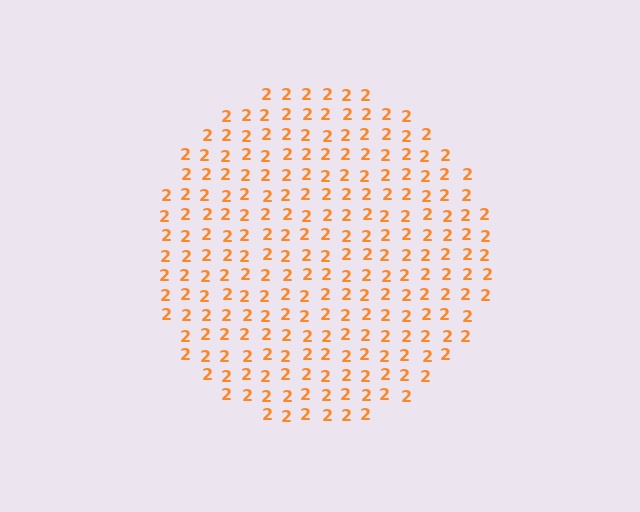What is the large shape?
The large shape is a circle.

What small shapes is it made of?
It is made of small digit 2's.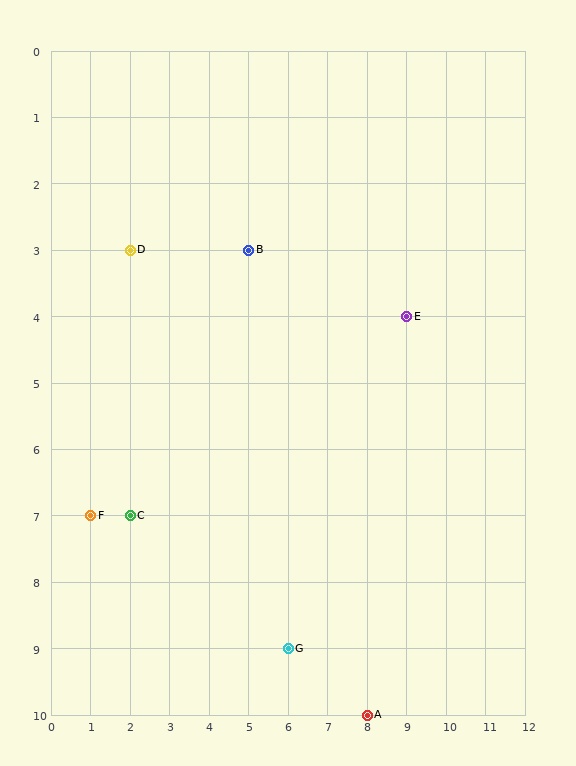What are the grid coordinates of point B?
Point B is at grid coordinates (5, 3).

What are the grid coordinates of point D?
Point D is at grid coordinates (2, 3).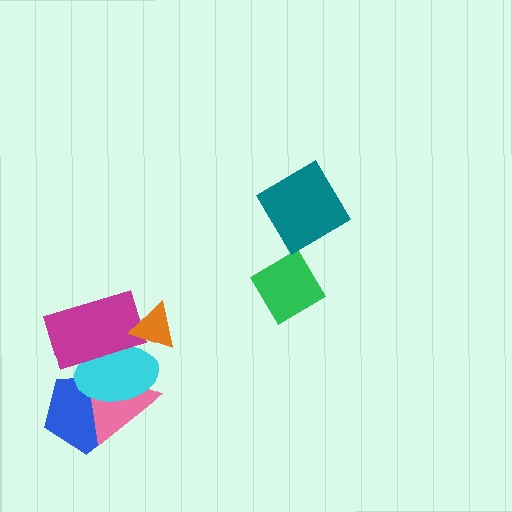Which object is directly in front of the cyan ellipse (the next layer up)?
The magenta rectangle is directly in front of the cyan ellipse.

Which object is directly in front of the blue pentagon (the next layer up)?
The pink triangle is directly in front of the blue pentagon.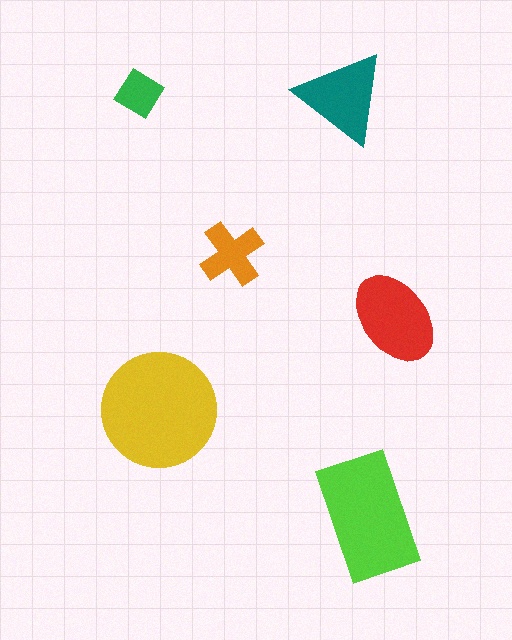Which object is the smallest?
The green diamond.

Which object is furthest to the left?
The green diamond is leftmost.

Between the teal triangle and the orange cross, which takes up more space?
The teal triangle.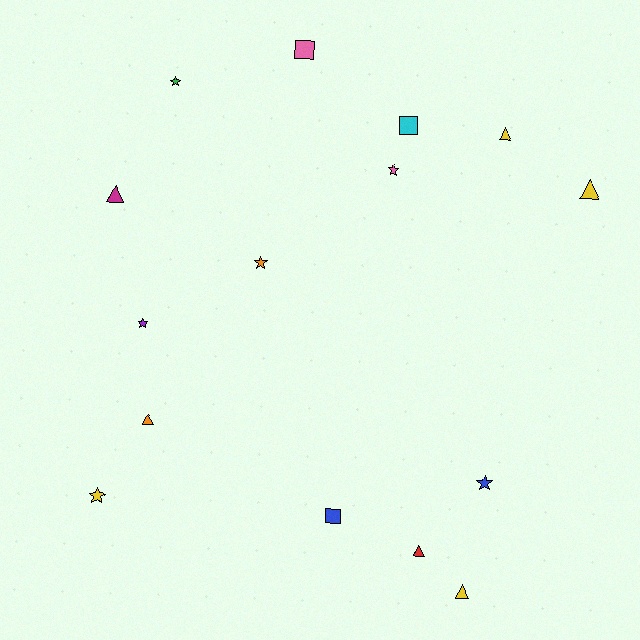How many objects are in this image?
There are 15 objects.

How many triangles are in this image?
There are 6 triangles.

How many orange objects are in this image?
There are 2 orange objects.